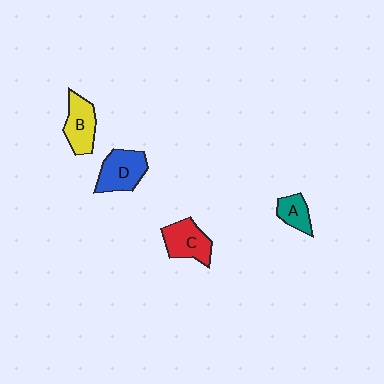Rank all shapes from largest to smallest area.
From largest to smallest: D (blue), C (red), B (yellow), A (teal).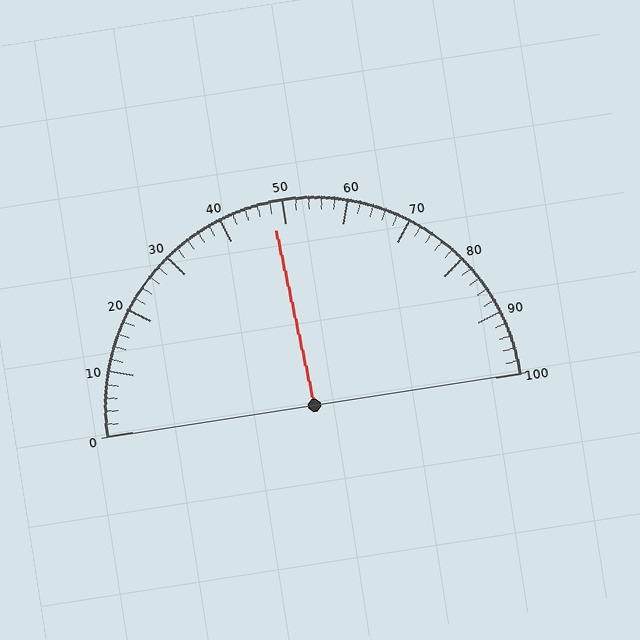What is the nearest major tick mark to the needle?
The nearest major tick mark is 50.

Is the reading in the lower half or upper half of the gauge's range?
The reading is in the lower half of the range (0 to 100).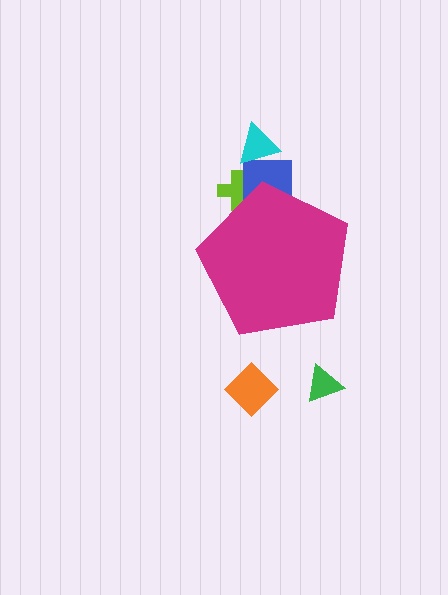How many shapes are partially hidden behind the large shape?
2 shapes are partially hidden.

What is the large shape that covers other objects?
A magenta pentagon.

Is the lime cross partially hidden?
Yes, the lime cross is partially hidden behind the magenta pentagon.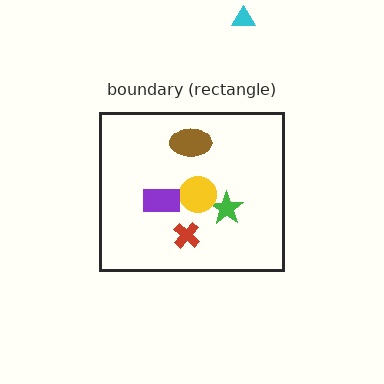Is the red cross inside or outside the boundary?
Inside.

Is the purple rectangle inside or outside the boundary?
Inside.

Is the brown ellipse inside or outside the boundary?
Inside.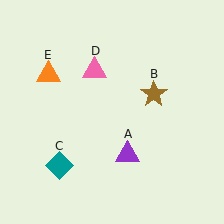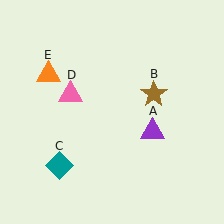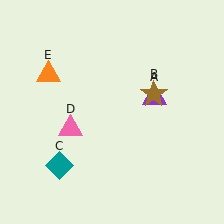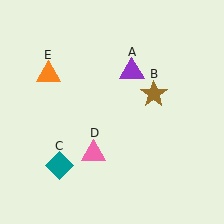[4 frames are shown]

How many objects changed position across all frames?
2 objects changed position: purple triangle (object A), pink triangle (object D).